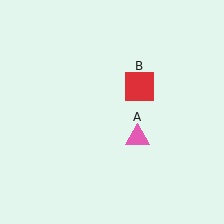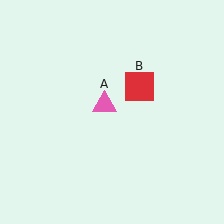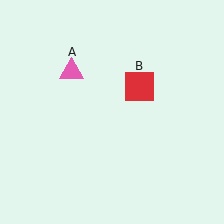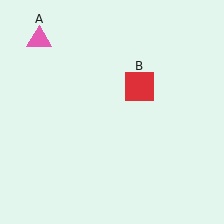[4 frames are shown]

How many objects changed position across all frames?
1 object changed position: pink triangle (object A).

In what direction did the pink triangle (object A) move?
The pink triangle (object A) moved up and to the left.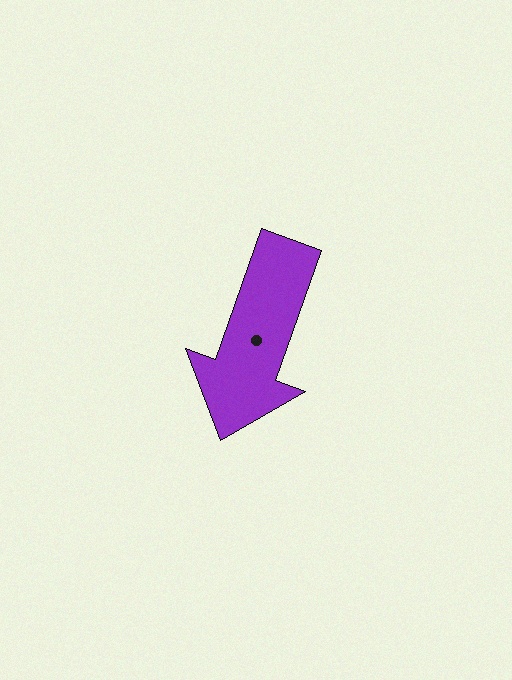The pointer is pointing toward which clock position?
Roughly 7 o'clock.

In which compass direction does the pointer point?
South.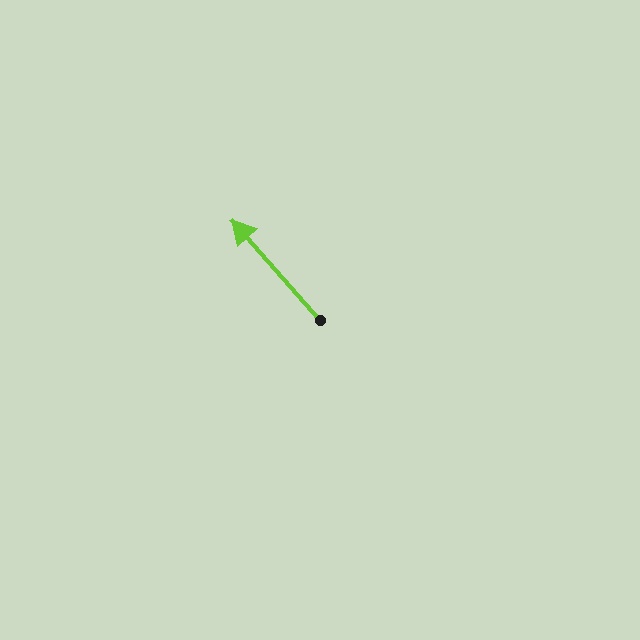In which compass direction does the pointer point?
Northwest.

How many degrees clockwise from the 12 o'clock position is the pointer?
Approximately 319 degrees.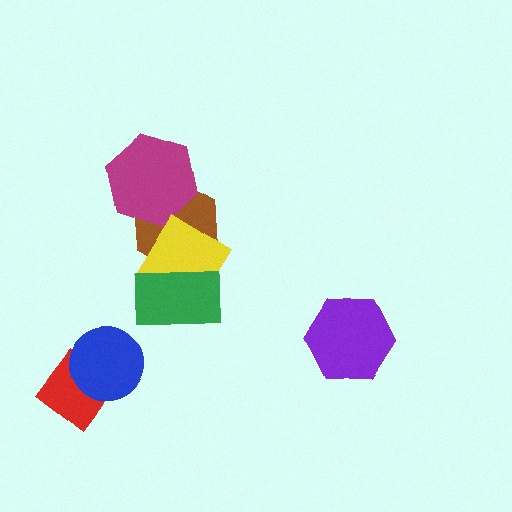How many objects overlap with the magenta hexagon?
1 object overlaps with the magenta hexagon.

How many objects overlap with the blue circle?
1 object overlaps with the blue circle.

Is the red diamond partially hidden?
Yes, it is partially covered by another shape.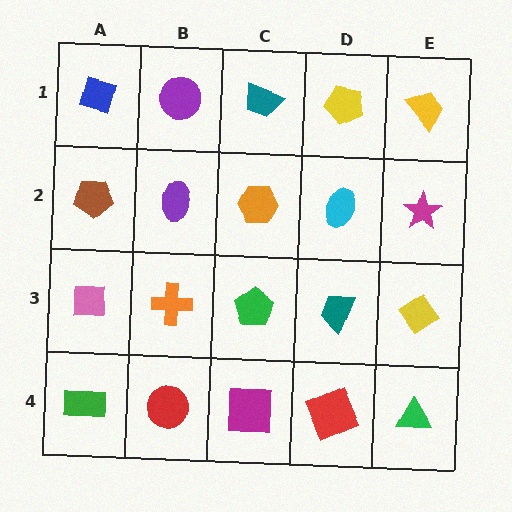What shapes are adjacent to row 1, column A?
A brown pentagon (row 2, column A), a purple circle (row 1, column B).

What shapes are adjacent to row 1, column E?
A magenta star (row 2, column E), a yellow pentagon (row 1, column D).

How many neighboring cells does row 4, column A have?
2.